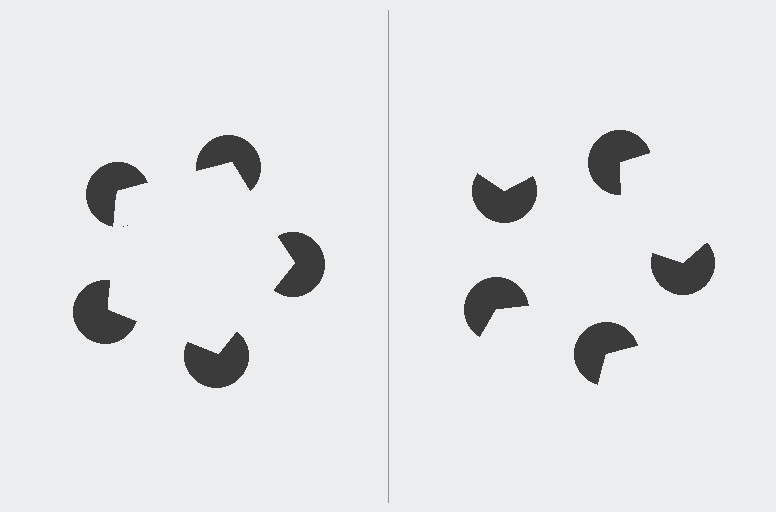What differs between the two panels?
The pac-man discs are positioned identically on both sides; only the wedge orientations differ. On the left they align to a pentagon; on the right they are misaligned.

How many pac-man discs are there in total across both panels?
10 — 5 on each side.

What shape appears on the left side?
An illusory pentagon.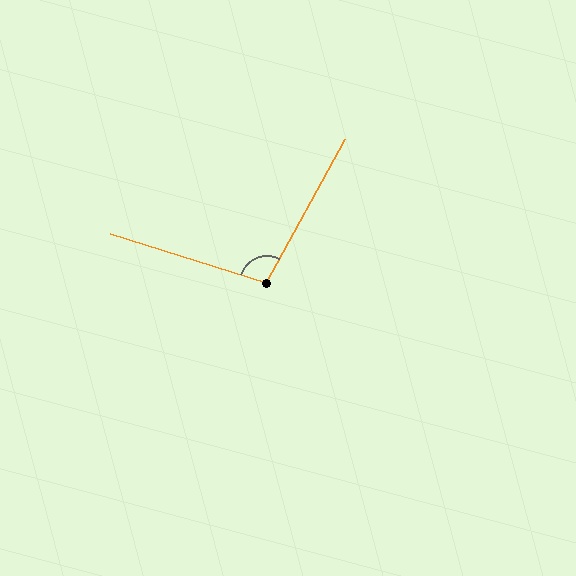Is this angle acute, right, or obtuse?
It is obtuse.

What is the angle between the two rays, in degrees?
Approximately 101 degrees.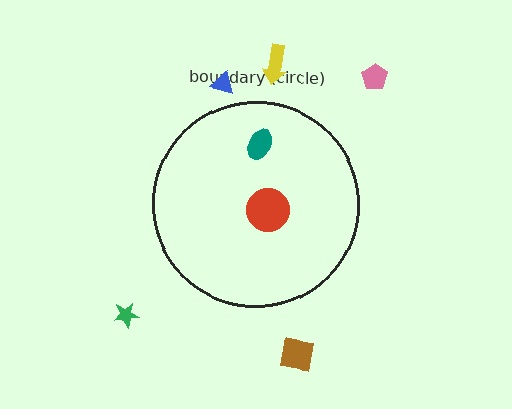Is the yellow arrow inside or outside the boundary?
Outside.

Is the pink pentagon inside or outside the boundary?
Outside.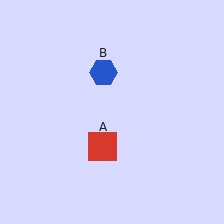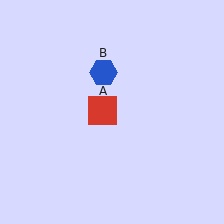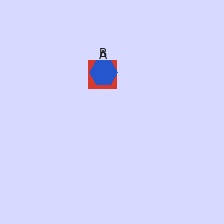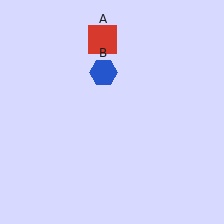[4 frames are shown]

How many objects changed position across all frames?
1 object changed position: red square (object A).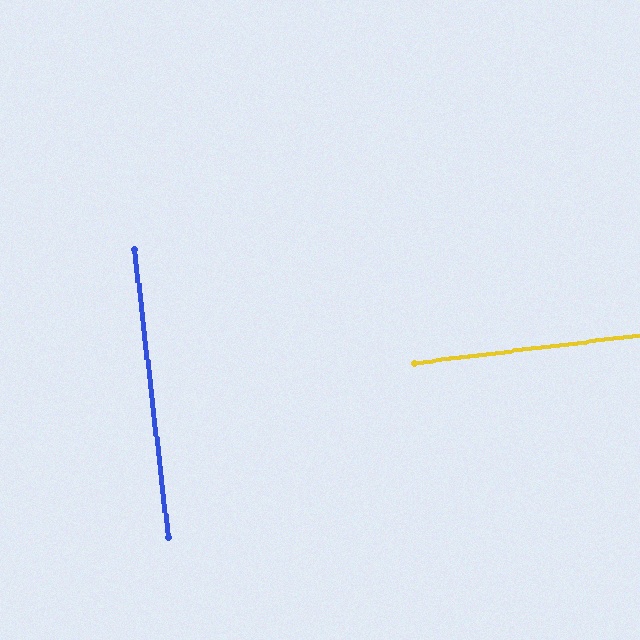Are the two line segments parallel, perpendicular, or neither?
Perpendicular — they meet at approximately 90°.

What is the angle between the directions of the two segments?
Approximately 90 degrees.